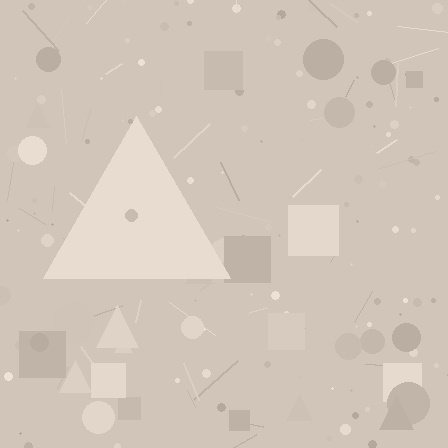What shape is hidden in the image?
A triangle is hidden in the image.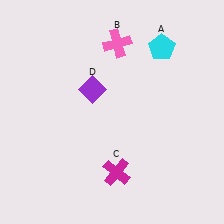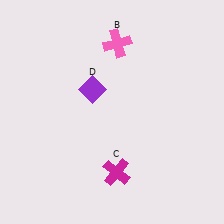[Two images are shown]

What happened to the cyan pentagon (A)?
The cyan pentagon (A) was removed in Image 2. It was in the top-right area of Image 1.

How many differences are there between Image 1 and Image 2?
There is 1 difference between the two images.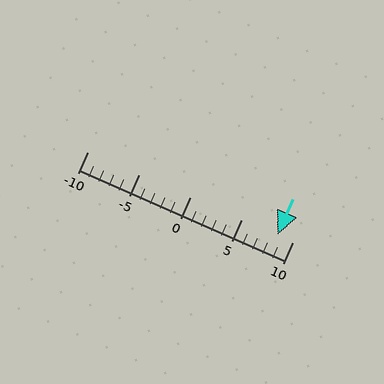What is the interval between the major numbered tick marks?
The major tick marks are spaced 5 units apart.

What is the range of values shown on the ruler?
The ruler shows values from -10 to 10.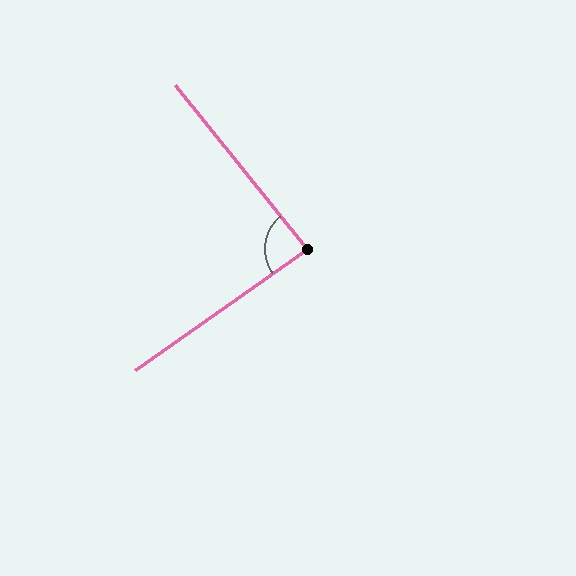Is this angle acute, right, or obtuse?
It is approximately a right angle.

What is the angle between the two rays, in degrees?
Approximately 86 degrees.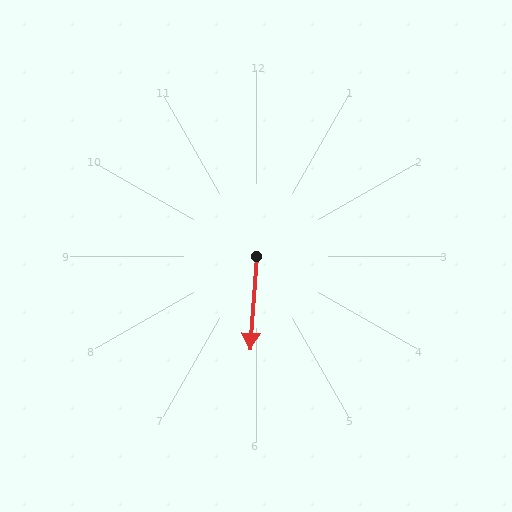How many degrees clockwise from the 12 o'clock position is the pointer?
Approximately 184 degrees.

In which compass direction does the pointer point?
South.